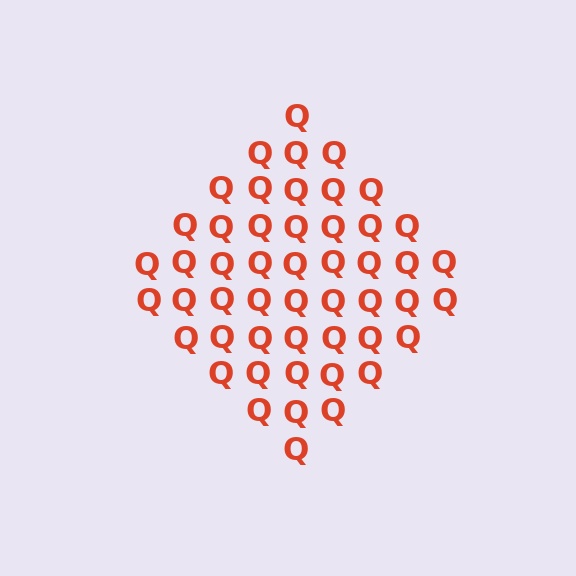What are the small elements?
The small elements are letter Q's.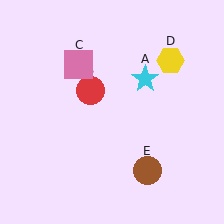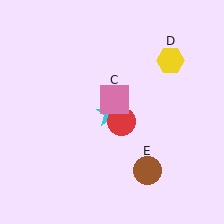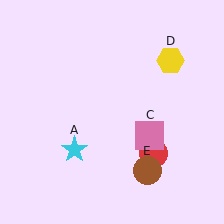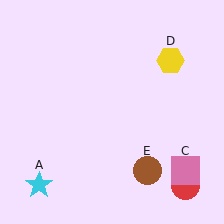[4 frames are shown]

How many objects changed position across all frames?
3 objects changed position: cyan star (object A), red circle (object B), pink square (object C).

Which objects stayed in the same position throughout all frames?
Yellow hexagon (object D) and brown circle (object E) remained stationary.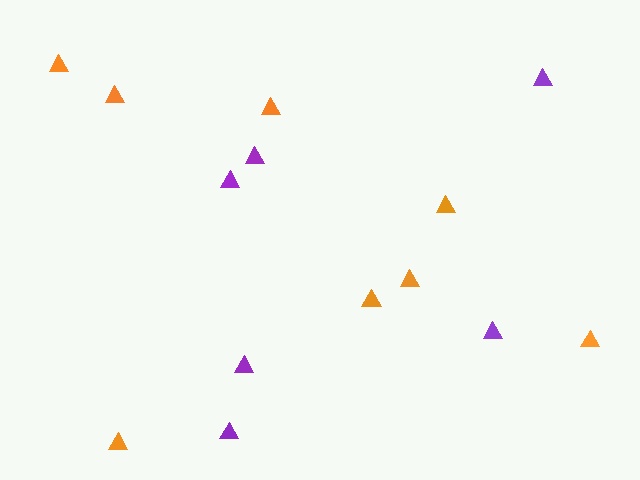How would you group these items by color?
There are 2 groups: one group of purple triangles (6) and one group of orange triangles (8).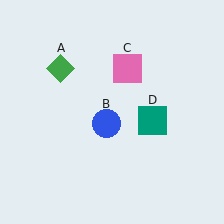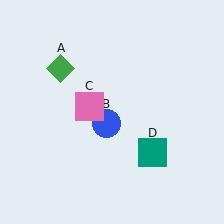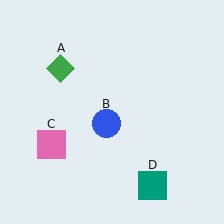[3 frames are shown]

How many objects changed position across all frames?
2 objects changed position: pink square (object C), teal square (object D).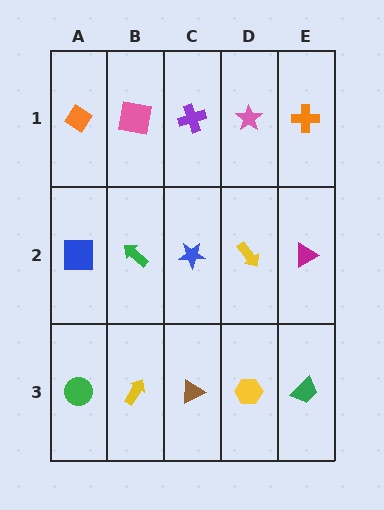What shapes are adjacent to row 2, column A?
An orange diamond (row 1, column A), a green circle (row 3, column A), a green arrow (row 2, column B).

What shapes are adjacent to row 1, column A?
A blue square (row 2, column A), a pink square (row 1, column B).